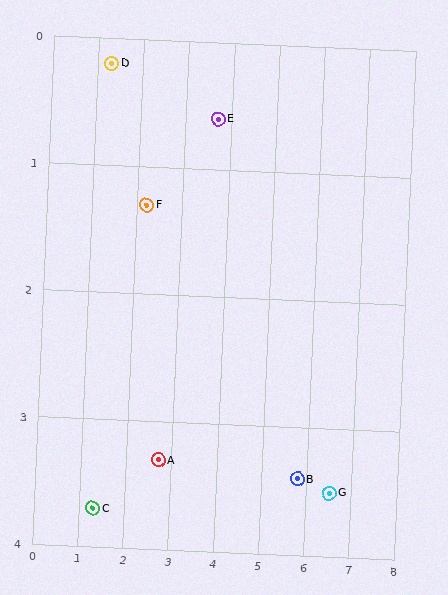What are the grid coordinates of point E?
Point E is at approximately (3.7, 0.6).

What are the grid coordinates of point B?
Point B is at approximately (5.8, 3.4).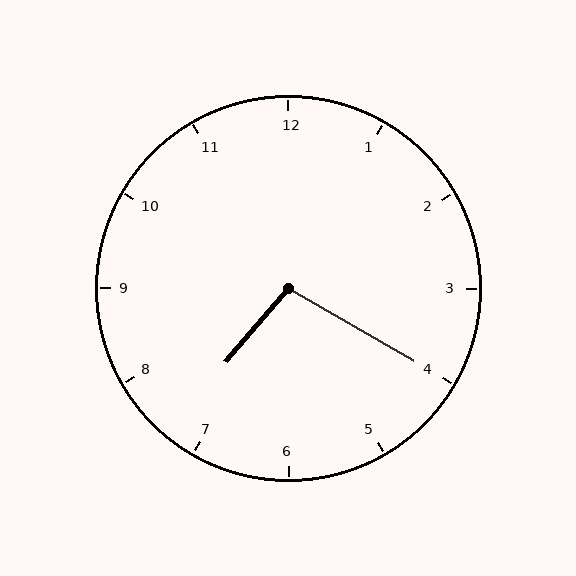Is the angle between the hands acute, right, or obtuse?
It is obtuse.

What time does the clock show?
7:20.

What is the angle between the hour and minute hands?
Approximately 100 degrees.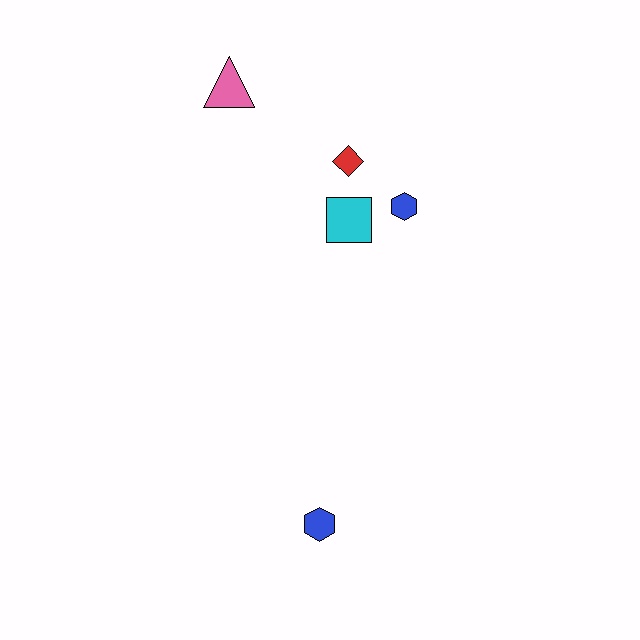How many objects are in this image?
There are 5 objects.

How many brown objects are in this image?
There are no brown objects.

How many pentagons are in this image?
There are no pentagons.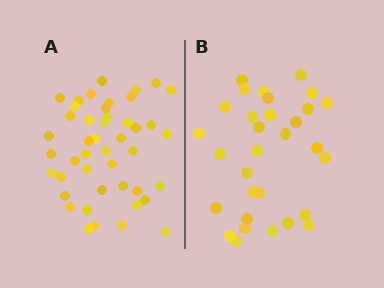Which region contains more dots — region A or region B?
Region A (the left region) has more dots.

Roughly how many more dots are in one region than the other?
Region A has approximately 15 more dots than region B.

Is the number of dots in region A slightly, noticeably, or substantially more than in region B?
Region A has substantially more. The ratio is roughly 1.5 to 1.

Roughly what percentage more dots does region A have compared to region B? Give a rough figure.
About 45% more.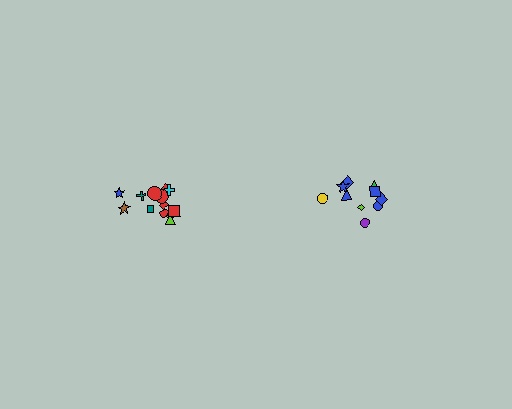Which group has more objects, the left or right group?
The left group.